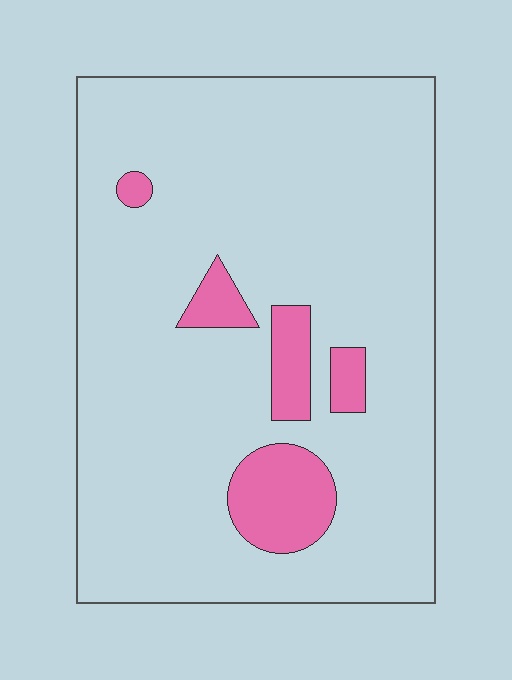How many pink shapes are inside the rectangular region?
5.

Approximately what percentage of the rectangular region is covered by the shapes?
Approximately 10%.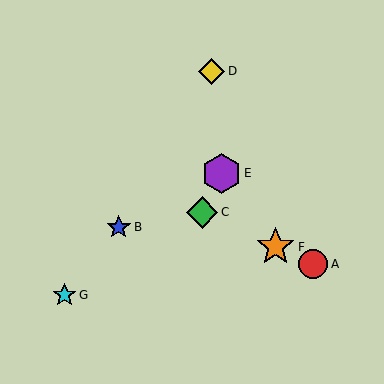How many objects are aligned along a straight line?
3 objects (A, C, F) are aligned along a straight line.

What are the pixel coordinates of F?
Object F is at (276, 247).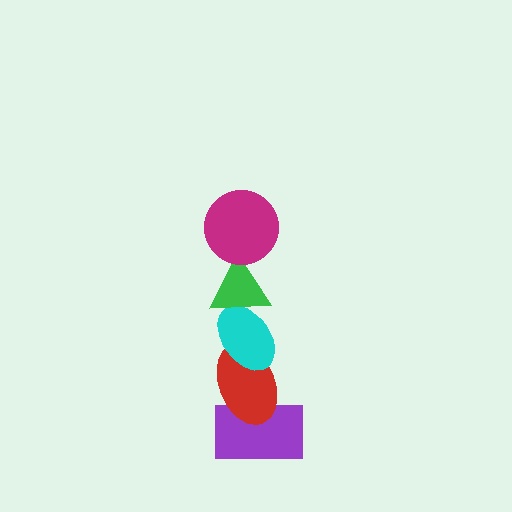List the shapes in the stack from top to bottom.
From top to bottom: the magenta circle, the green triangle, the cyan ellipse, the red ellipse, the purple rectangle.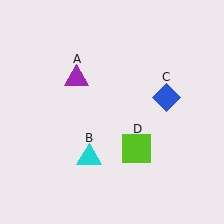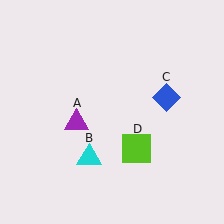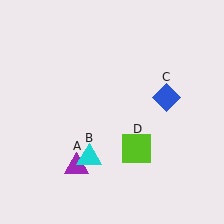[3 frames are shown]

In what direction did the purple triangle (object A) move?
The purple triangle (object A) moved down.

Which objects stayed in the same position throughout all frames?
Cyan triangle (object B) and blue diamond (object C) and lime square (object D) remained stationary.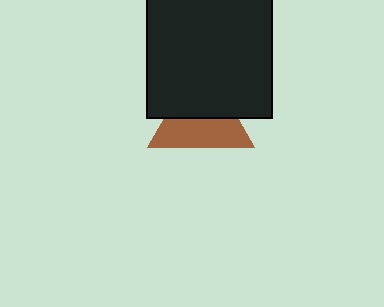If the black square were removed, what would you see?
You would see the complete brown triangle.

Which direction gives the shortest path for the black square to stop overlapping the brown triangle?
Moving up gives the shortest separation.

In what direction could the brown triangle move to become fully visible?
The brown triangle could move down. That would shift it out from behind the black square entirely.